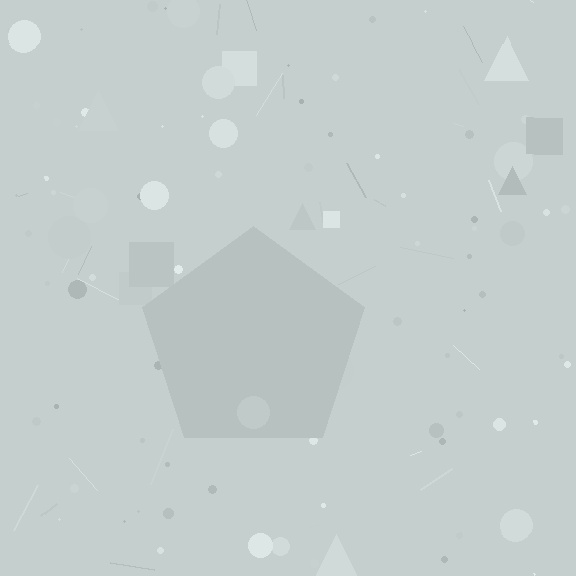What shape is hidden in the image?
A pentagon is hidden in the image.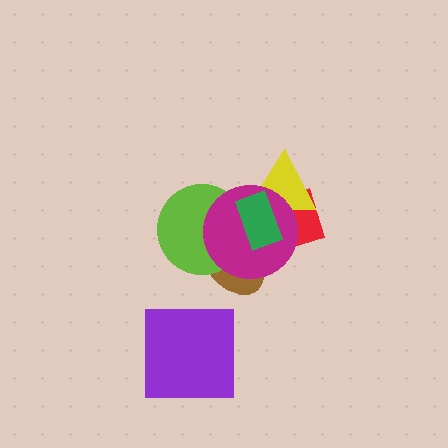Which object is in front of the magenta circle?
The green rectangle is in front of the magenta circle.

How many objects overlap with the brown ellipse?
3 objects overlap with the brown ellipse.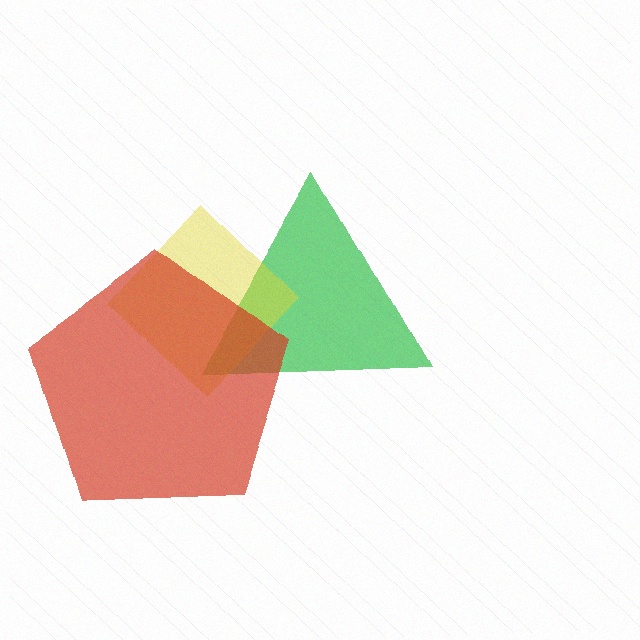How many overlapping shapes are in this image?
There are 3 overlapping shapes in the image.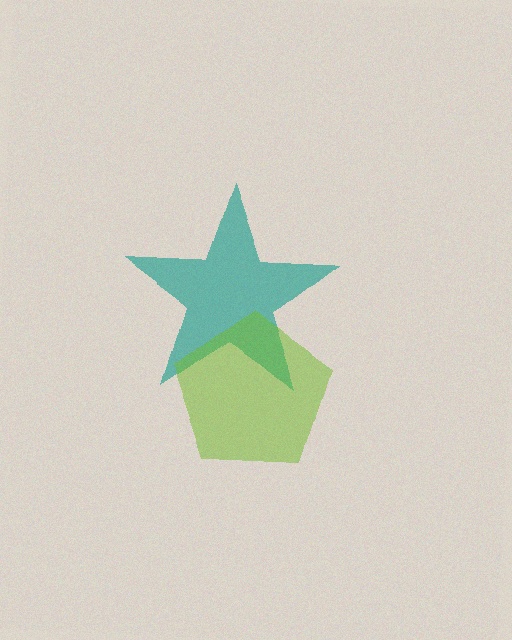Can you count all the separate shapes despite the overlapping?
Yes, there are 2 separate shapes.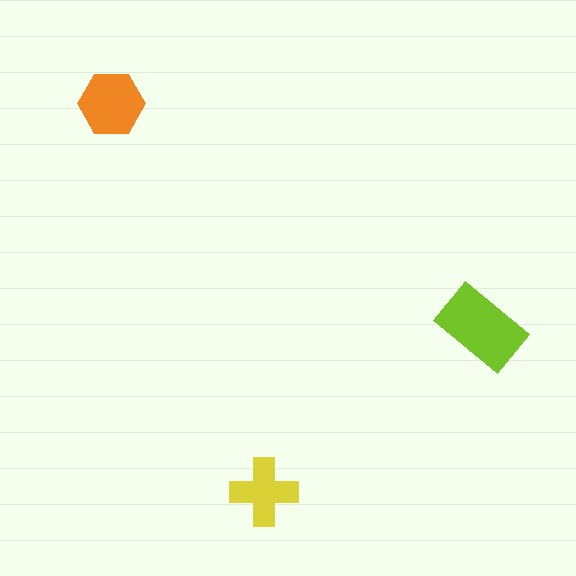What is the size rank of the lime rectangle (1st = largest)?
1st.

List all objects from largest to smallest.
The lime rectangle, the orange hexagon, the yellow cross.